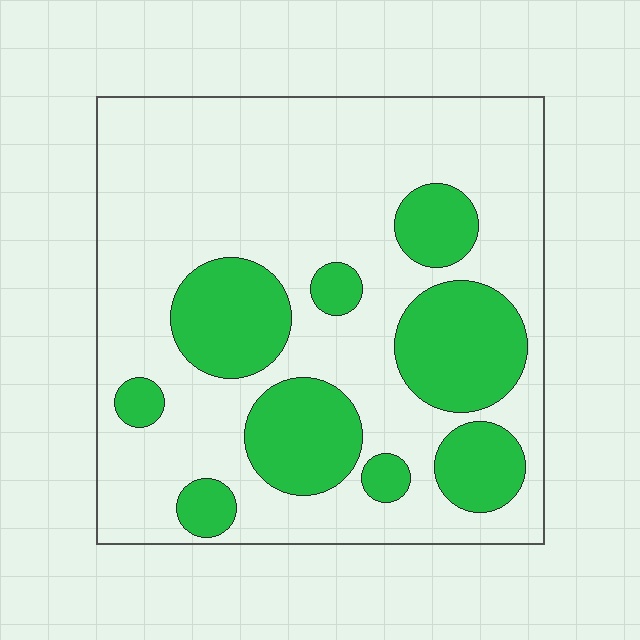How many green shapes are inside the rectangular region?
9.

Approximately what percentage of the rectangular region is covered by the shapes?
Approximately 30%.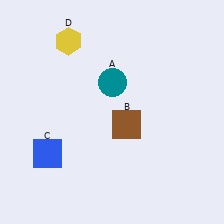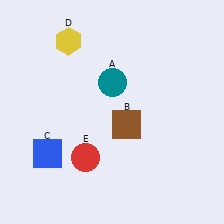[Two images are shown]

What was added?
A red circle (E) was added in Image 2.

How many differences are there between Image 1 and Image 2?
There is 1 difference between the two images.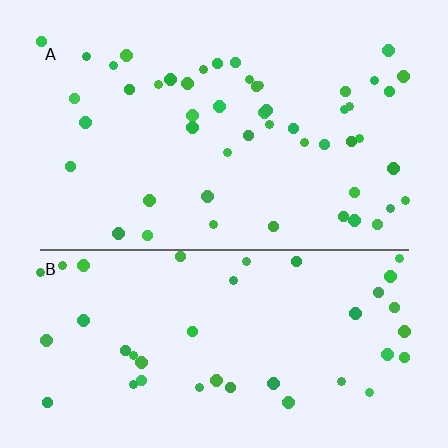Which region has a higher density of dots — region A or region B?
A (the top).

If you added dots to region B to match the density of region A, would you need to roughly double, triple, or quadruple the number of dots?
Approximately double.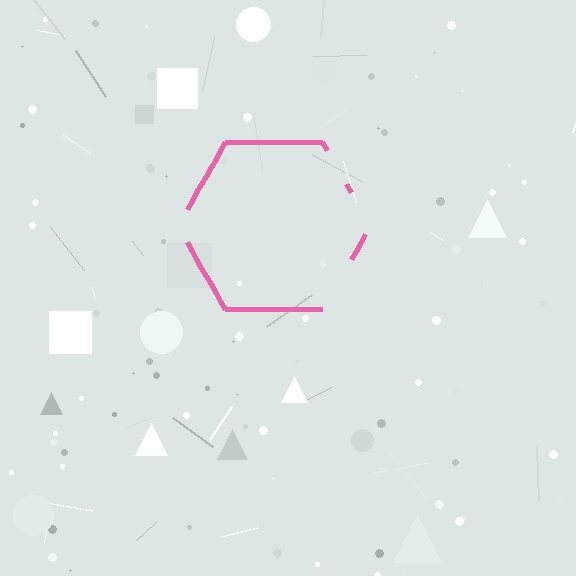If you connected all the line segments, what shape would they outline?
They would outline a hexagon.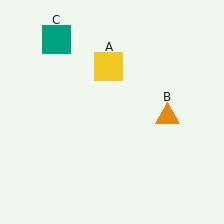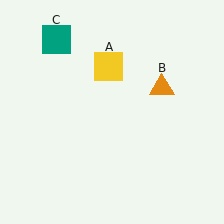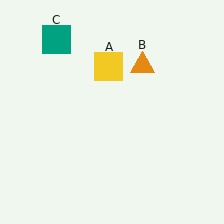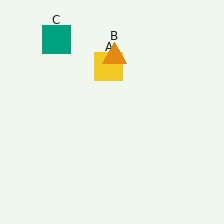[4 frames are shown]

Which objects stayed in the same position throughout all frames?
Yellow square (object A) and teal square (object C) remained stationary.